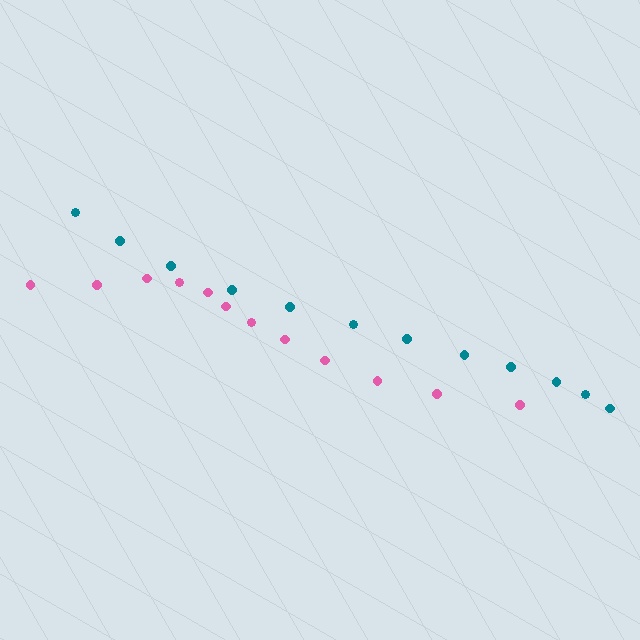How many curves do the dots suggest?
There are 2 distinct paths.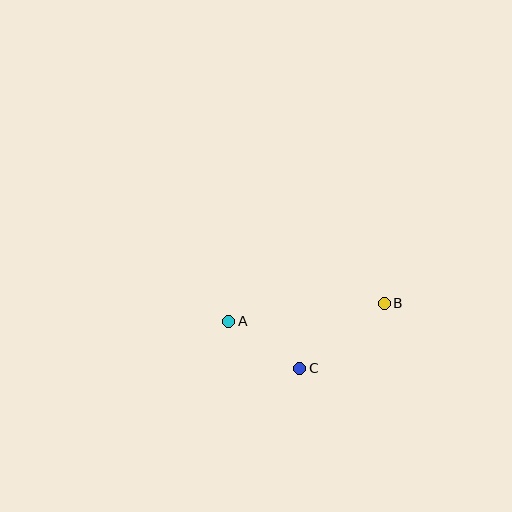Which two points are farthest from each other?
Points A and B are farthest from each other.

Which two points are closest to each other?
Points A and C are closest to each other.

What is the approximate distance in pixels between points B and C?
The distance between B and C is approximately 107 pixels.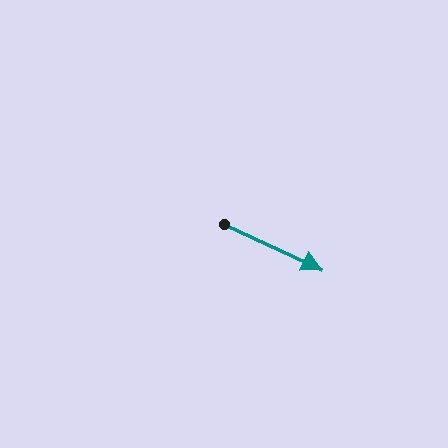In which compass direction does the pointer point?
Southeast.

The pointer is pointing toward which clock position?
Roughly 4 o'clock.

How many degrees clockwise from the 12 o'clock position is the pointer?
Approximately 115 degrees.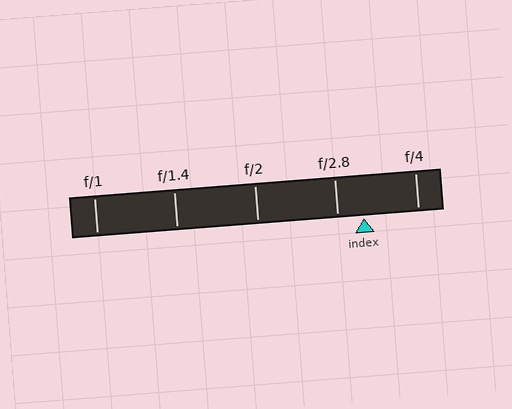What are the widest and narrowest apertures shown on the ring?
The widest aperture shown is f/1 and the narrowest is f/4.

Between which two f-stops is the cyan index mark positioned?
The index mark is between f/2.8 and f/4.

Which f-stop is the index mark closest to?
The index mark is closest to f/2.8.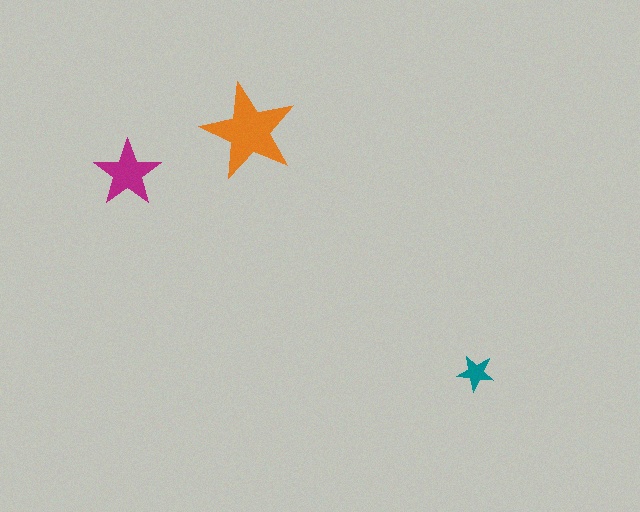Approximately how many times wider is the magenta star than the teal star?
About 2 times wider.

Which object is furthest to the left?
The magenta star is leftmost.